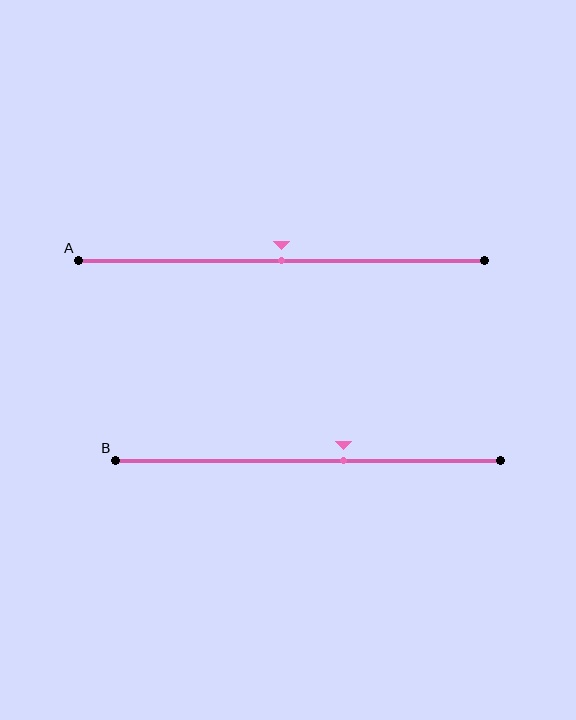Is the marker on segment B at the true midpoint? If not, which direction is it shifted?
No, the marker on segment B is shifted to the right by about 9% of the segment length.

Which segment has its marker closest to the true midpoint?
Segment A has its marker closest to the true midpoint.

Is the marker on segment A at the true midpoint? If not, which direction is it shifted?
Yes, the marker on segment A is at the true midpoint.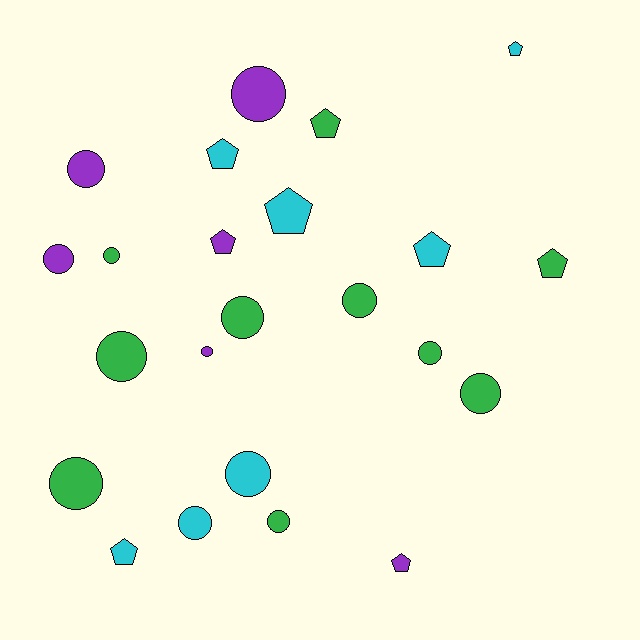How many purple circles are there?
There are 4 purple circles.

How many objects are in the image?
There are 23 objects.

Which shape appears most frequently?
Circle, with 14 objects.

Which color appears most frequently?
Green, with 10 objects.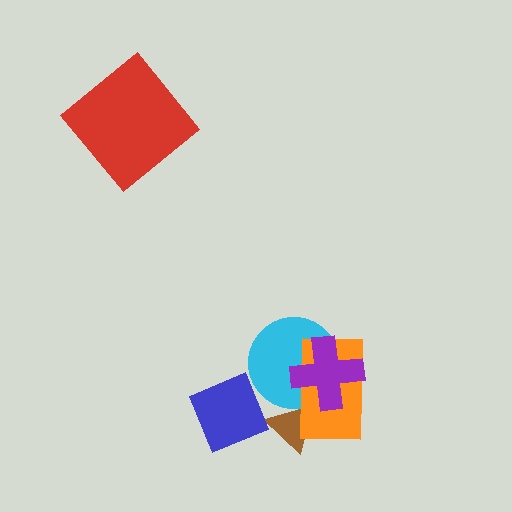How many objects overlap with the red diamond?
0 objects overlap with the red diamond.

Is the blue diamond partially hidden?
No, no other shape covers it.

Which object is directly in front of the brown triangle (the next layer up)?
The orange rectangle is directly in front of the brown triangle.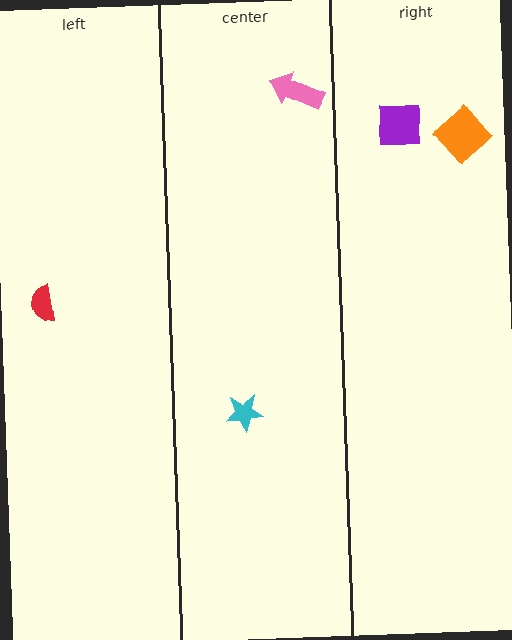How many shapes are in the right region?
2.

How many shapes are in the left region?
1.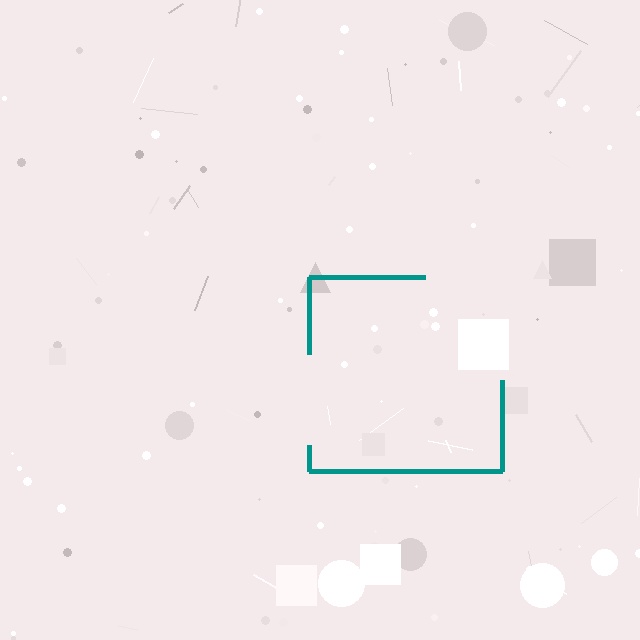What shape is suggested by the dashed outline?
The dashed outline suggests a square.